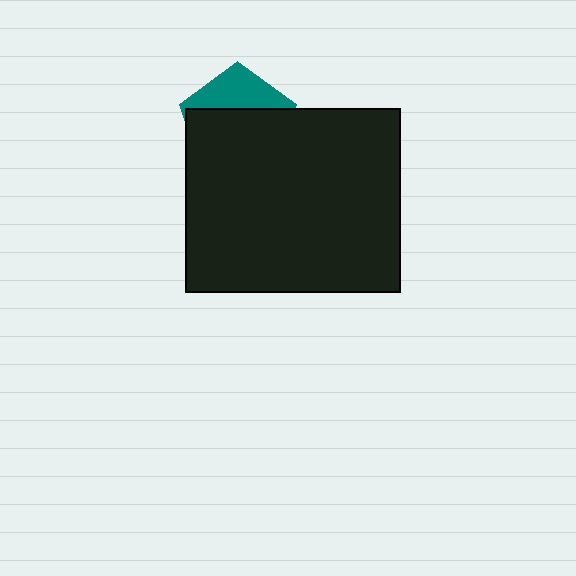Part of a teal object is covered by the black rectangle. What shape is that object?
It is a pentagon.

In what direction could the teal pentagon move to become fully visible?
The teal pentagon could move up. That would shift it out from behind the black rectangle entirely.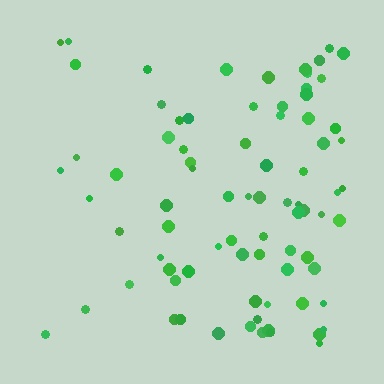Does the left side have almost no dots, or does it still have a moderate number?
Still a moderate number, just noticeably fewer than the right.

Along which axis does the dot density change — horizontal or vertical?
Horizontal.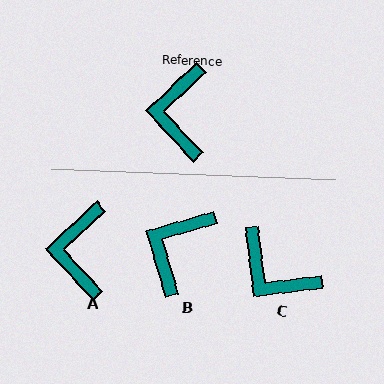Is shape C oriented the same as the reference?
No, it is off by about 53 degrees.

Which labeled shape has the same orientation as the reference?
A.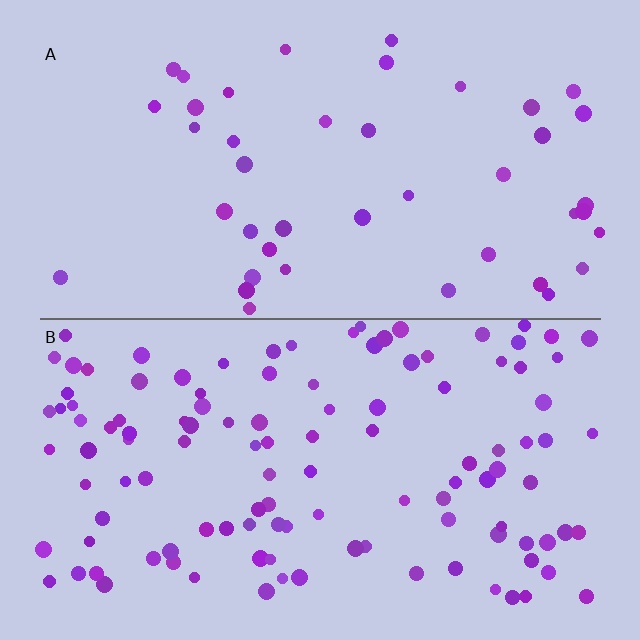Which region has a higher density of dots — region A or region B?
B (the bottom).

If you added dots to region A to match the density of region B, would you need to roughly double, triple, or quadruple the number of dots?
Approximately triple.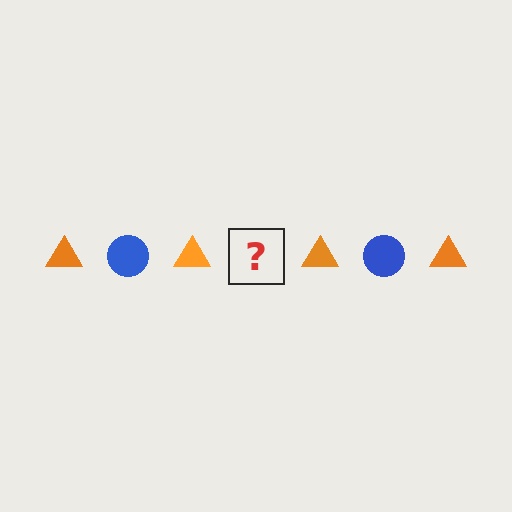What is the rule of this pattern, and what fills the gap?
The rule is that the pattern alternates between orange triangle and blue circle. The gap should be filled with a blue circle.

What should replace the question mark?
The question mark should be replaced with a blue circle.